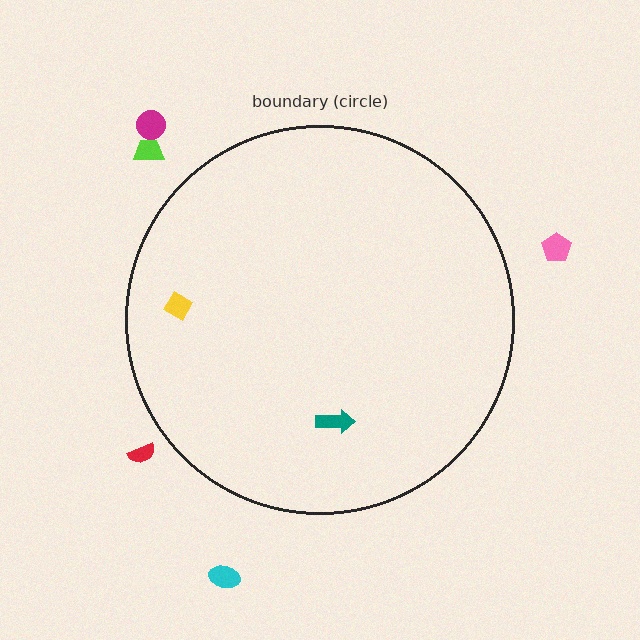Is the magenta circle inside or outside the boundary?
Outside.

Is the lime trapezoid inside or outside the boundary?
Outside.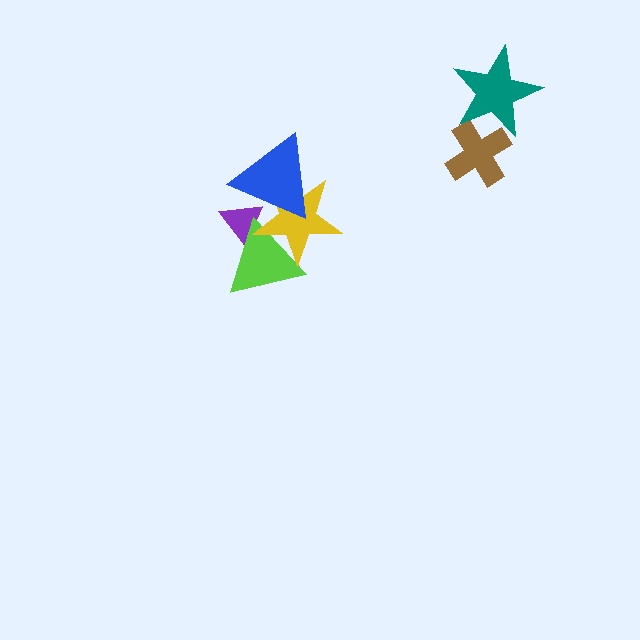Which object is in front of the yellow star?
The blue triangle is in front of the yellow star.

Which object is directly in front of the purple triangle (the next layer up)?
The lime triangle is directly in front of the purple triangle.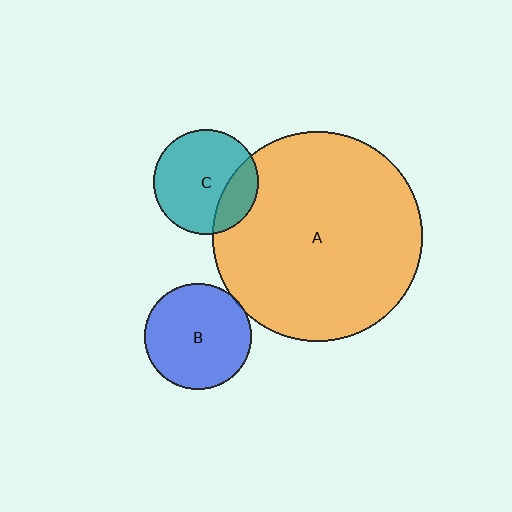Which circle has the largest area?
Circle A (orange).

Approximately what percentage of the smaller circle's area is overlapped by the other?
Approximately 5%.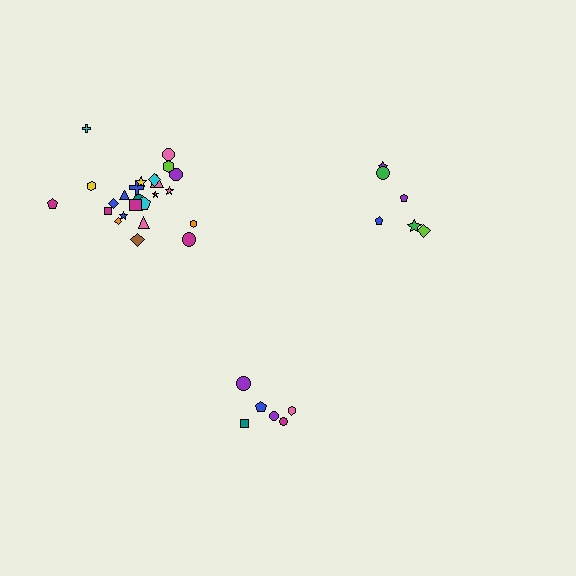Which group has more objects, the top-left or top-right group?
The top-left group.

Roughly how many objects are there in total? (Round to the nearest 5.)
Roughly 35 objects in total.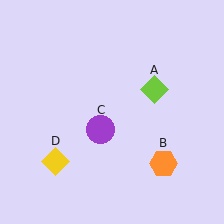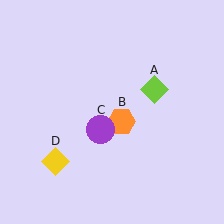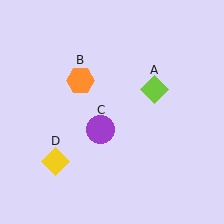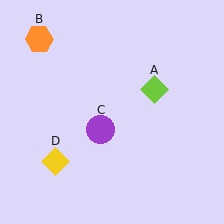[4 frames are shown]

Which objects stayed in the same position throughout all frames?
Lime diamond (object A) and purple circle (object C) and yellow diamond (object D) remained stationary.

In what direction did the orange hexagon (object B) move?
The orange hexagon (object B) moved up and to the left.